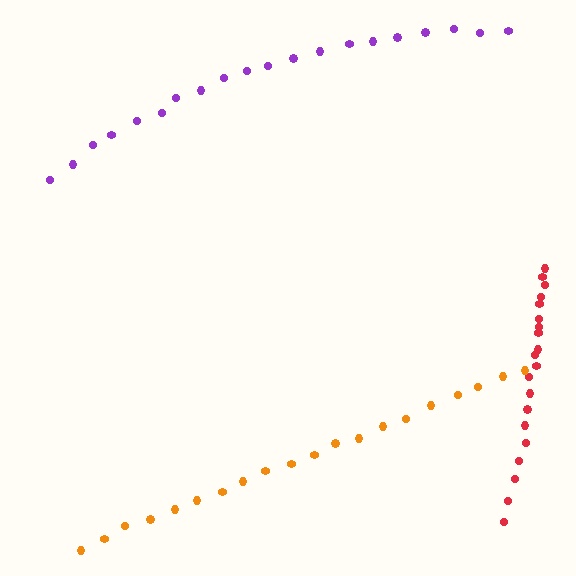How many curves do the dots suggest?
There are 3 distinct paths.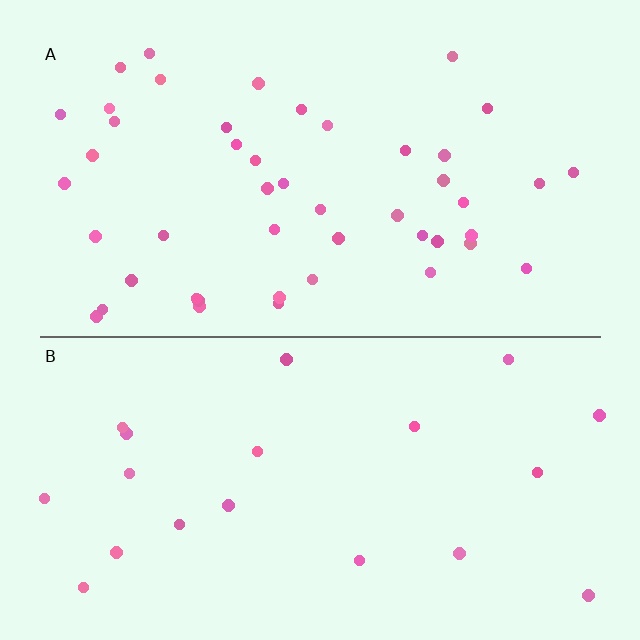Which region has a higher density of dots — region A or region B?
A (the top).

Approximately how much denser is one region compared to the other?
Approximately 2.3× — region A over region B.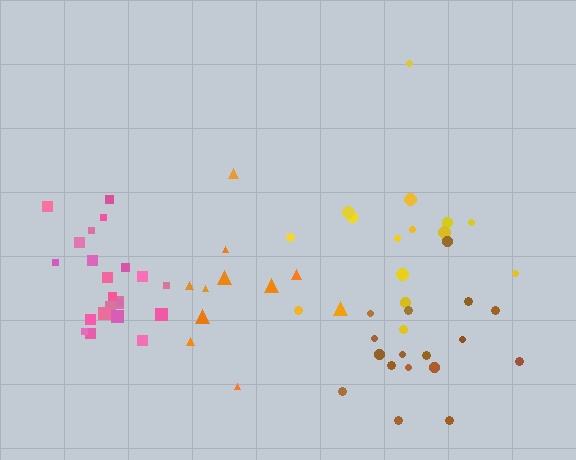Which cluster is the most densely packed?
Pink.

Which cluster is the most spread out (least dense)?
Yellow.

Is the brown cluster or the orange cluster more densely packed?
Orange.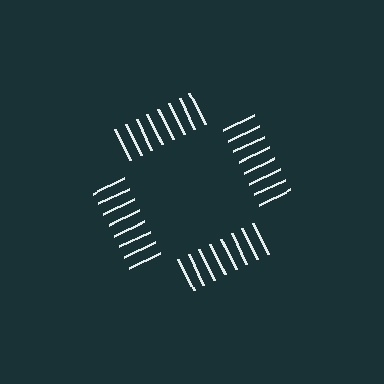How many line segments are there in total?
32 — 8 along each of the 4 edges.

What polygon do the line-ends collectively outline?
An illusory square — the line segments terminate on its edges but no continuous stroke is drawn.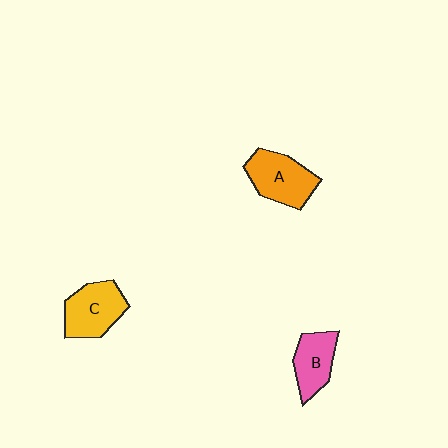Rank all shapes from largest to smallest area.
From largest to smallest: A (orange), C (yellow), B (pink).